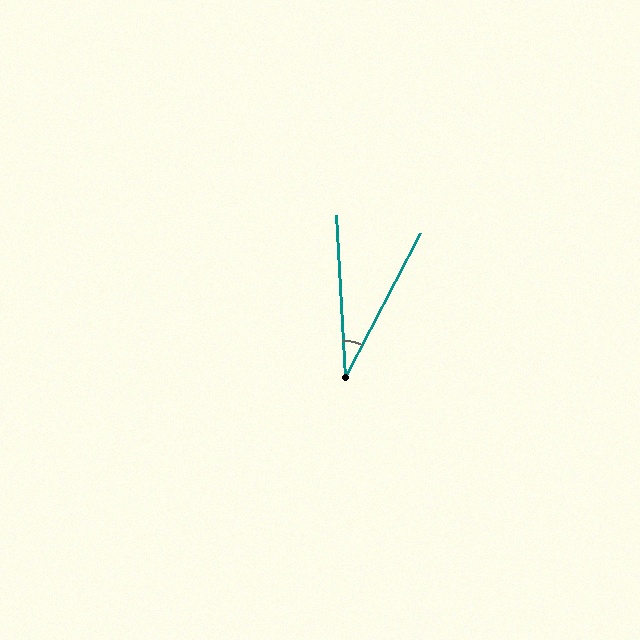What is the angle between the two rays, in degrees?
Approximately 30 degrees.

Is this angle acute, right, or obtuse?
It is acute.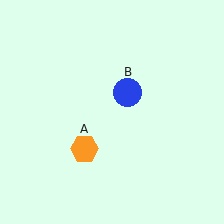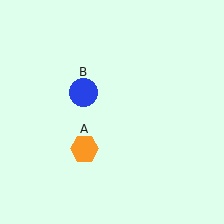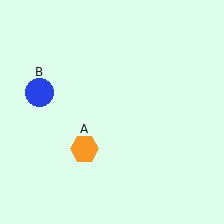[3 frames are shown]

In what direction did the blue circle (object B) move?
The blue circle (object B) moved left.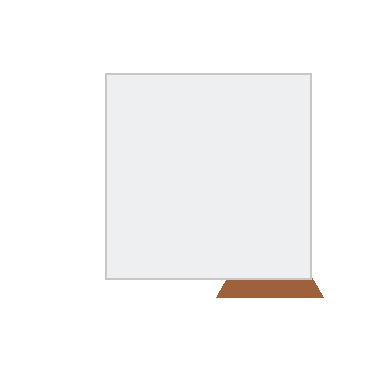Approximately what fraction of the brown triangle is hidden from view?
Roughly 65% of the brown triangle is hidden behind the white square.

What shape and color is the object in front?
The object in front is a white square.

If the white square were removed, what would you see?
You would see the complete brown triangle.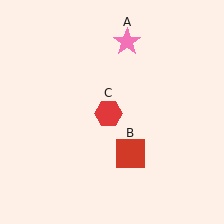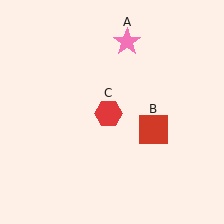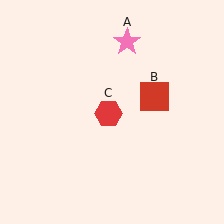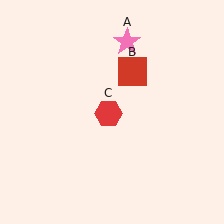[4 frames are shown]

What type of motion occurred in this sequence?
The red square (object B) rotated counterclockwise around the center of the scene.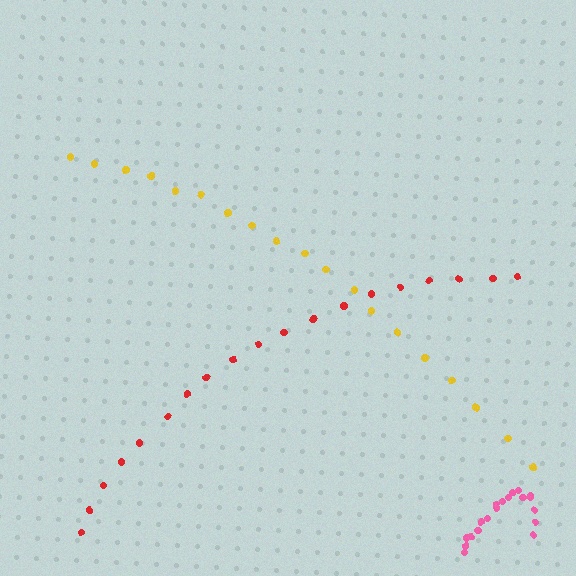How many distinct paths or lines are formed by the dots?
There are 3 distinct paths.